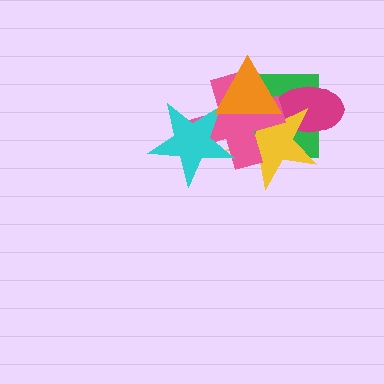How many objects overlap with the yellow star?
5 objects overlap with the yellow star.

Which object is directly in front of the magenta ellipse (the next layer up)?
The yellow star is directly in front of the magenta ellipse.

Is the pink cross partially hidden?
Yes, it is partially covered by another shape.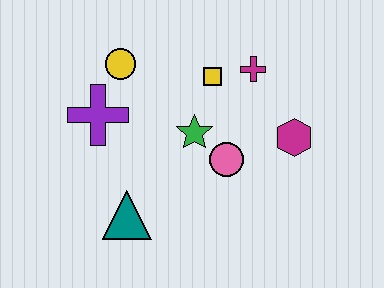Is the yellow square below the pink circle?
No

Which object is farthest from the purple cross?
The magenta hexagon is farthest from the purple cross.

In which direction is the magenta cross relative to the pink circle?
The magenta cross is above the pink circle.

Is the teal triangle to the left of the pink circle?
Yes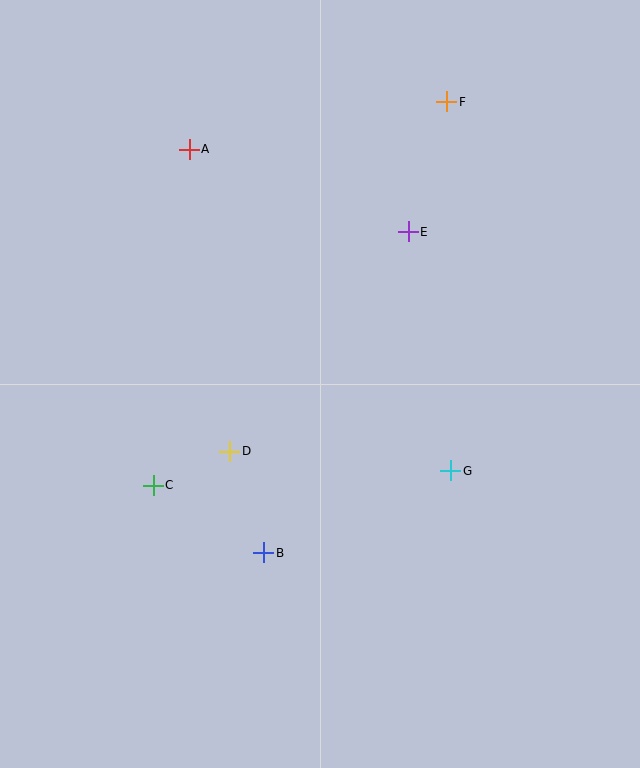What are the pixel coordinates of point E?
Point E is at (408, 232).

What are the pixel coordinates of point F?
Point F is at (447, 102).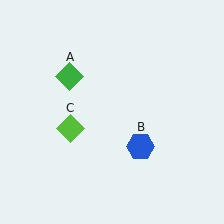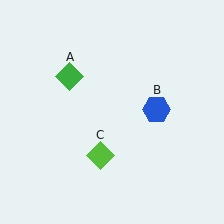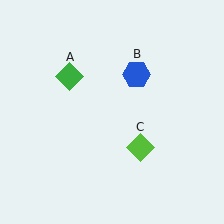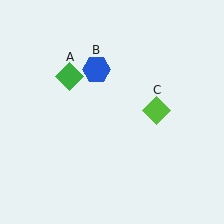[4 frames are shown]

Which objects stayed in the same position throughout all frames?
Green diamond (object A) remained stationary.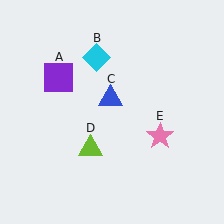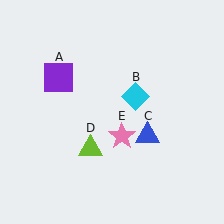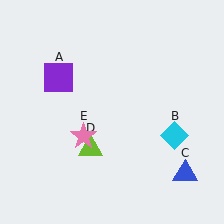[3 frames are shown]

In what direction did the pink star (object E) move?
The pink star (object E) moved left.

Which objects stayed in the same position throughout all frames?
Purple square (object A) and lime triangle (object D) remained stationary.